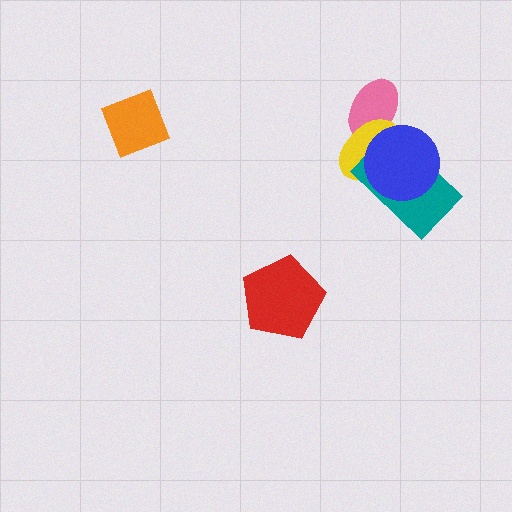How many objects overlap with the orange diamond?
0 objects overlap with the orange diamond.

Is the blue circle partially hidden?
No, no other shape covers it.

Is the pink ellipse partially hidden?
Yes, it is partially covered by another shape.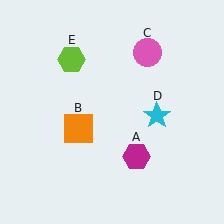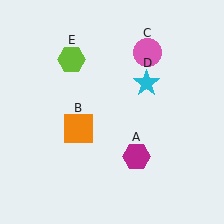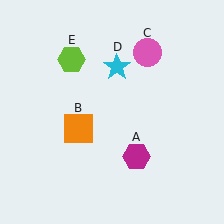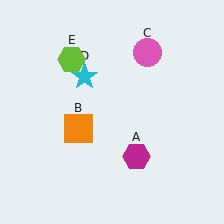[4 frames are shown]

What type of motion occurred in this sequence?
The cyan star (object D) rotated counterclockwise around the center of the scene.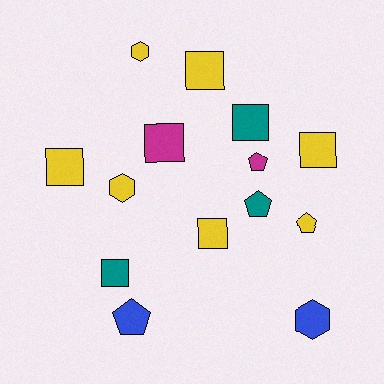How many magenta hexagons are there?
There are no magenta hexagons.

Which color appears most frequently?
Yellow, with 7 objects.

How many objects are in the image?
There are 14 objects.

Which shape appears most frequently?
Square, with 7 objects.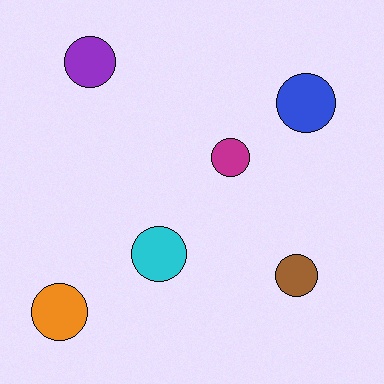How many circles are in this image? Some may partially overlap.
There are 6 circles.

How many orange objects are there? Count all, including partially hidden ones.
There is 1 orange object.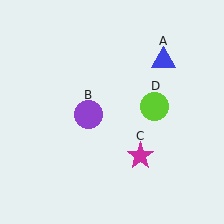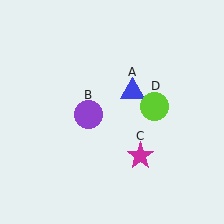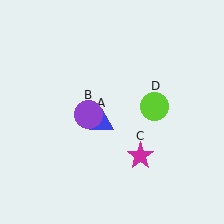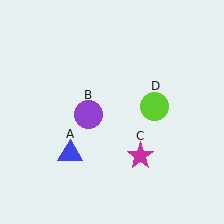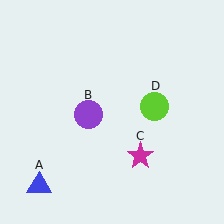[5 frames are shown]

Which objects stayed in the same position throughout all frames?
Purple circle (object B) and magenta star (object C) and lime circle (object D) remained stationary.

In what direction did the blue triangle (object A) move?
The blue triangle (object A) moved down and to the left.